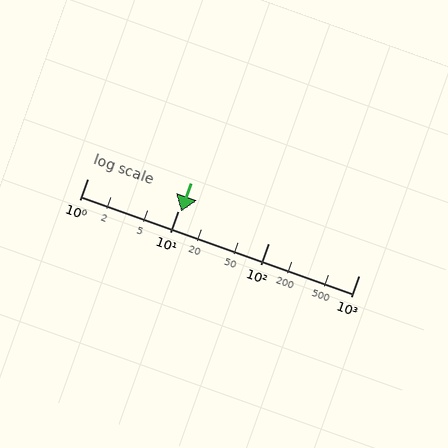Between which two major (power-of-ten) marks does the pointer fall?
The pointer is between 10 and 100.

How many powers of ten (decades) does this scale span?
The scale spans 3 decades, from 1 to 1000.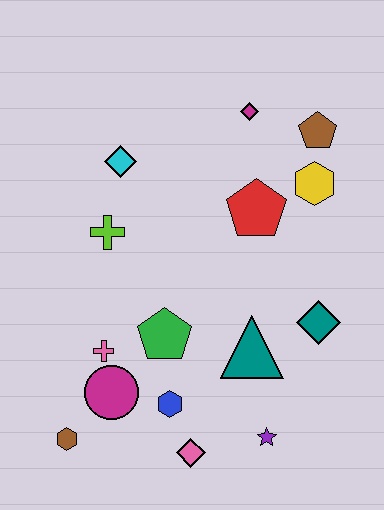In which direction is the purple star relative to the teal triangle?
The purple star is below the teal triangle.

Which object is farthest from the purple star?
The magenta diamond is farthest from the purple star.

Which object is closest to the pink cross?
The magenta circle is closest to the pink cross.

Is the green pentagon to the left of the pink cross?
No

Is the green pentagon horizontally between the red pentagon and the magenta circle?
Yes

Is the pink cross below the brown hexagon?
No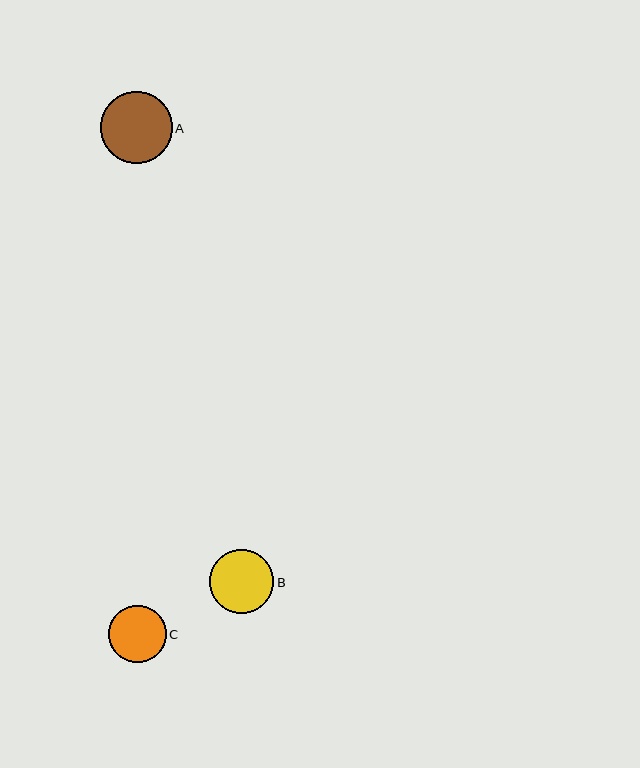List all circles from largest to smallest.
From largest to smallest: A, B, C.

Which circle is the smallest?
Circle C is the smallest with a size of approximately 57 pixels.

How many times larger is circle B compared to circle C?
Circle B is approximately 1.1 times the size of circle C.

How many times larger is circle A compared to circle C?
Circle A is approximately 1.3 times the size of circle C.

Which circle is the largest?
Circle A is the largest with a size of approximately 72 pixels.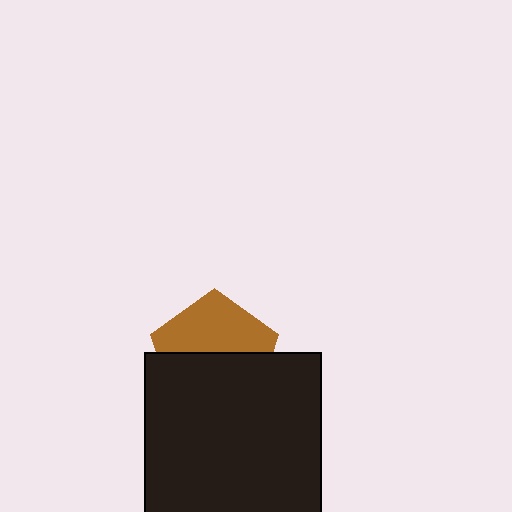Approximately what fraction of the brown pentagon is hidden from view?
Roughly 53% of the brown pentagon is hidden behind the black square.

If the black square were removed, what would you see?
You would see the complete brown pentagon.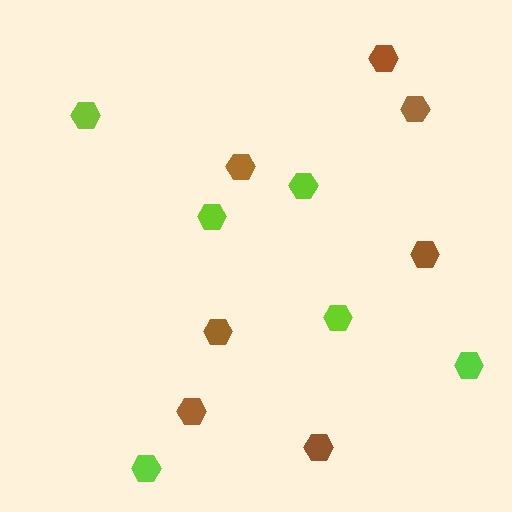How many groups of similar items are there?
There are 2 groups: one group of lime hexagons (6) and one group of brown hexagons (7).